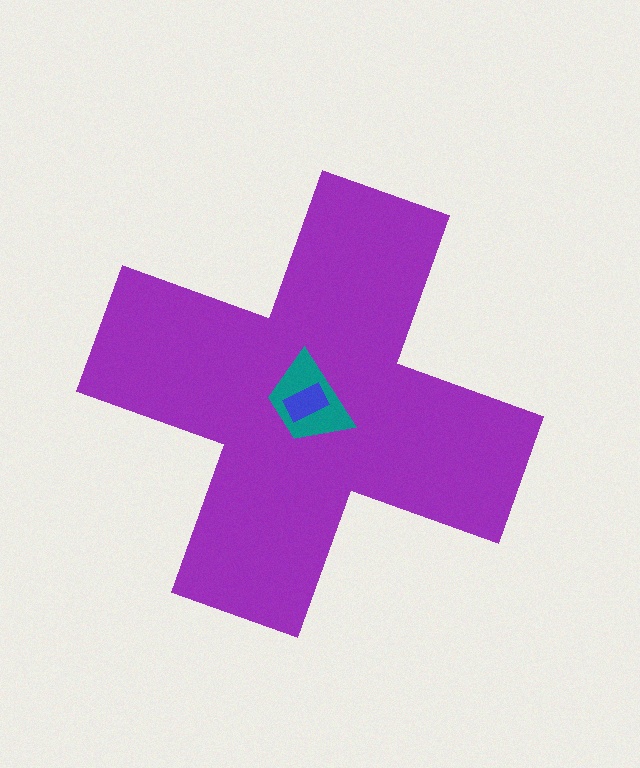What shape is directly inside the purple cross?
The teal trapezoid.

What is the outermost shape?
The purple cross.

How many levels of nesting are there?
3.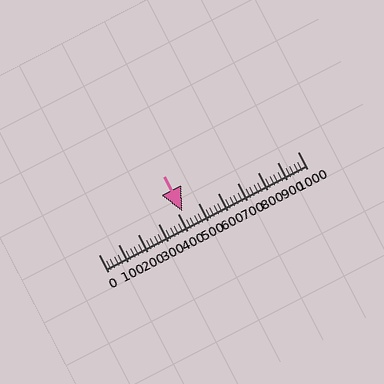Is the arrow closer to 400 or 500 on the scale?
The arrow is closer to 400.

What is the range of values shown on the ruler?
The ruler shows values from 0 to 1000.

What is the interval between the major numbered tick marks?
The major tick marks are spaced 100 units apart.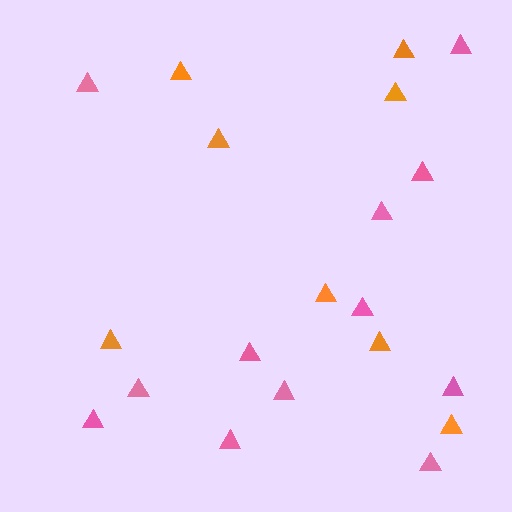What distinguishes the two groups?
There are 2 groups: one group of orange triangles (8) and one group of pink triangles (12).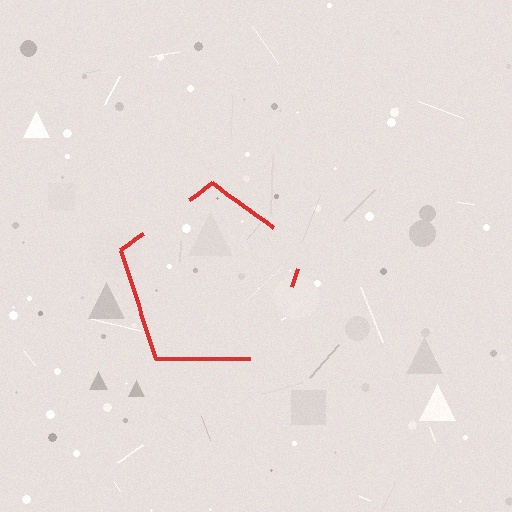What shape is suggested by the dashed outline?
The dashed outline suggests a pentagon.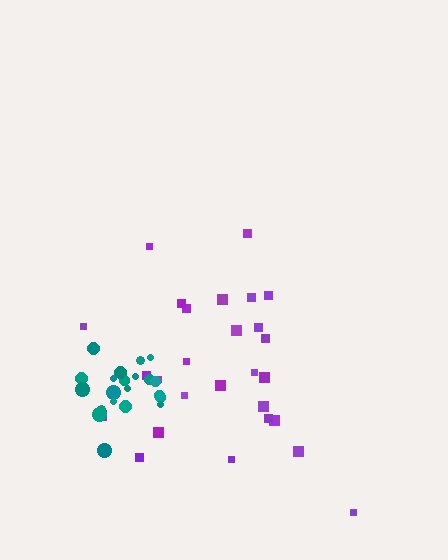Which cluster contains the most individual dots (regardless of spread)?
Purple (27).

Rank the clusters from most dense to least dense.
teal, purple.